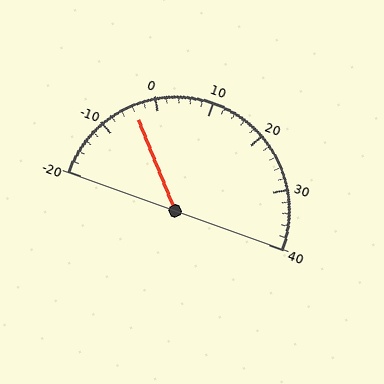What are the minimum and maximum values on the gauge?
The gauge ranges from -20 to 40.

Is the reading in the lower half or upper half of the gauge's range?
The reading is in the lower half of the range (-20 to 40).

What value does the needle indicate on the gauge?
The needle indicates approximately -4.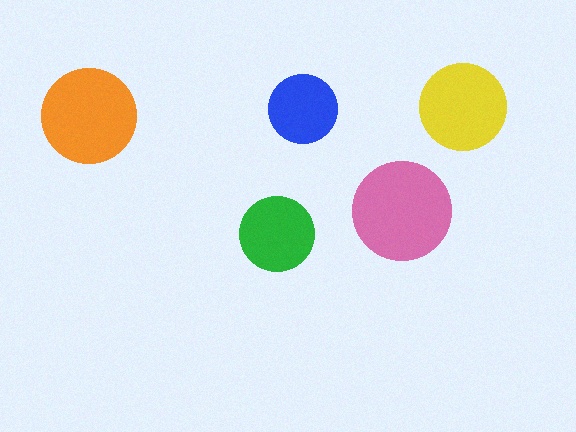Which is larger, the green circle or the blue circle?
The green one.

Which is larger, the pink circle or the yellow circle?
The pink one.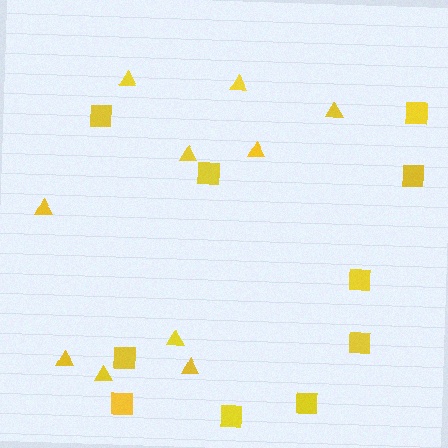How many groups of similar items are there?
There are 2 groups: one group of triangles (10) and one group of squares (10).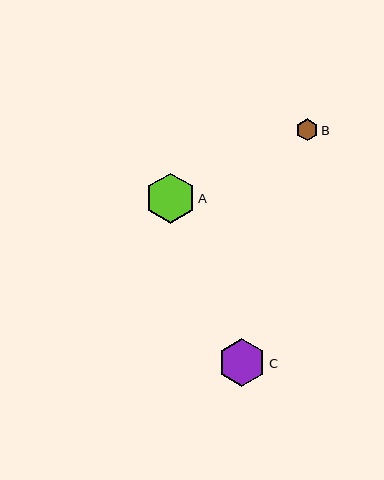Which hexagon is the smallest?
Hexagon B is the smallest with a size of approximately 22 pixels.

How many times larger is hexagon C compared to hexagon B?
Hexagon C is approximately 2.2 times the size of hexagon B.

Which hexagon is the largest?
Hexagon A is the largest with a size of approximately 50 pixels.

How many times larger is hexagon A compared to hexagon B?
Hexagon A is approximately 2.3 times the size of hexagon B.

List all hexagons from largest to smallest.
From largest to smallest: A, C, B.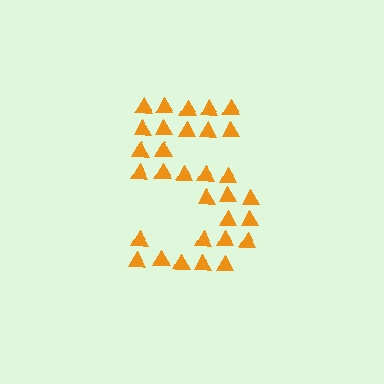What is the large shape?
The large shape is the digit 5.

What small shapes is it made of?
It is made of small triangles.